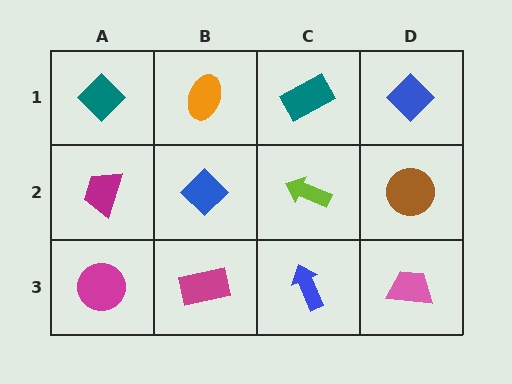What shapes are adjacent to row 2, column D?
A blue diamond (row 1, column D), a pink trapezoid (row 3, column D), a lime arrow (row 2, column C).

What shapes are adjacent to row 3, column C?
A lime arrow (row 2, column C), a magenta rectangle (row 3, column B), a pink trapezoid (row 3, column D).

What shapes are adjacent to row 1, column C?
A lime arrow (row 2, column C), an orange ellipse (row 1, column B), a blue diamond (row 1, column D).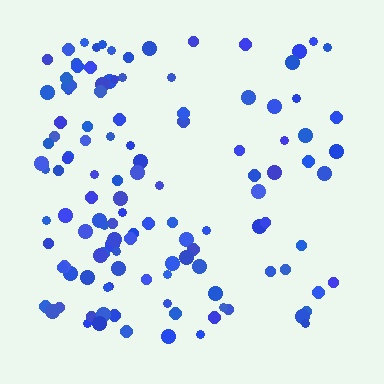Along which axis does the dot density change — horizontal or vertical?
Horizontal.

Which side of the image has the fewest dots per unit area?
The right.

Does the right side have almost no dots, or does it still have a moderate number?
Still a moderate number, just noticeably fewer than the left.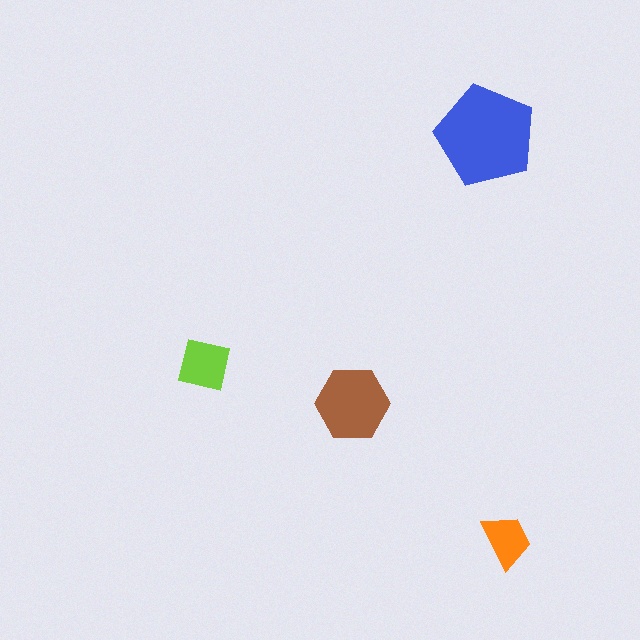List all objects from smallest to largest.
The orange trapezoid, the lime square, the brown hexagon, the blue pentagon.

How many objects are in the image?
There are 4 objects in the image.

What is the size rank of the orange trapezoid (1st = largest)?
4th.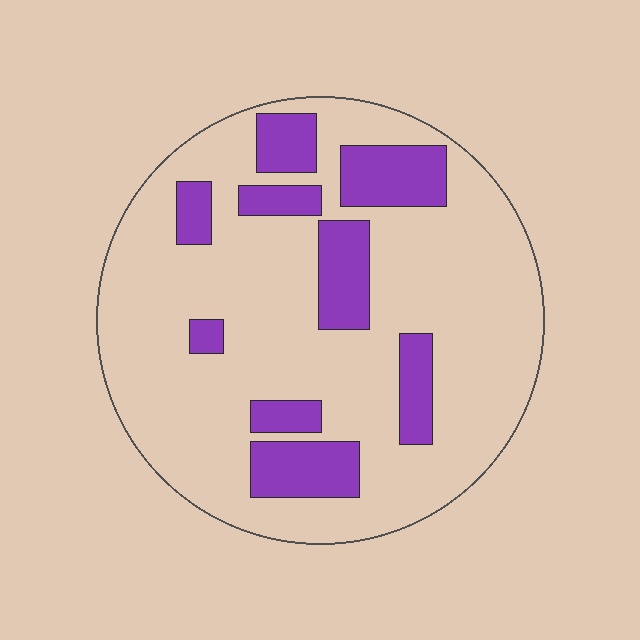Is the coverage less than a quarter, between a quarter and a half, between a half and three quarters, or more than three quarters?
Less than a quarter.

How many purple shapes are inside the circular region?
9.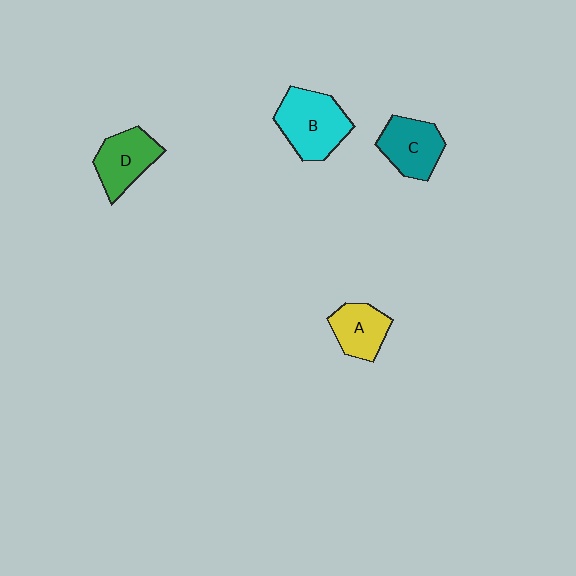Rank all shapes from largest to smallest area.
From largest to smallest: B (cyan), D (green), C (teal), A (yellow).